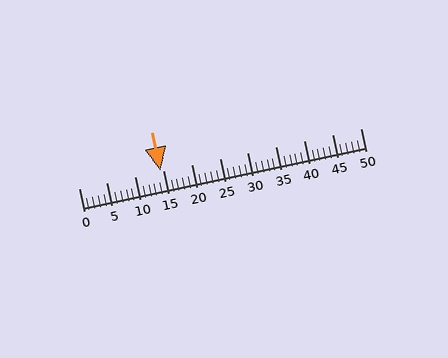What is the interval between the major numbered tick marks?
The major tick marks are spaced 5 units apart.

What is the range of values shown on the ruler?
The ruler shows values from 0 to 50.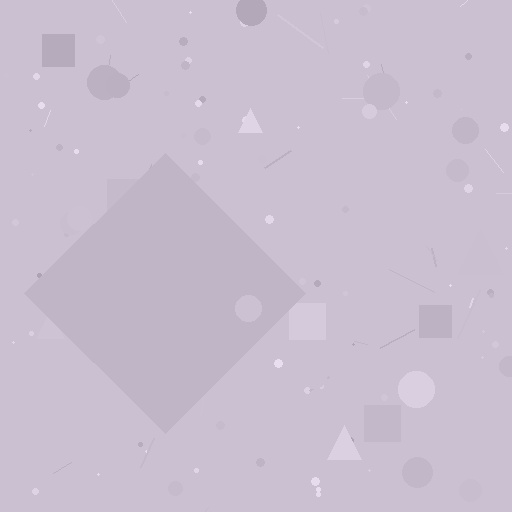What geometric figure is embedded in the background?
A diamond is embedded in the background.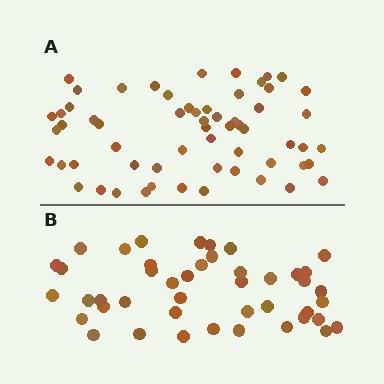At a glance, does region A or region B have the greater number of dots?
Region A (the top region) has more dots.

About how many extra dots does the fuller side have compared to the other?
Region A has approximately 15 more dots than region B.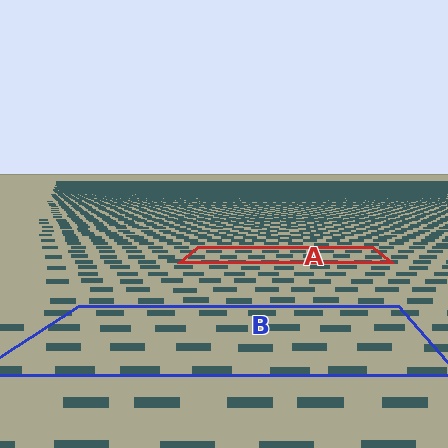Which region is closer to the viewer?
Region B is closer. The texture elements there are larger and more spread out.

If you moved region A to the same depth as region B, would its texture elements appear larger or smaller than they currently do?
They would appear larger. At a closer depth, the same texture elements are projected at a bigger on-screen size.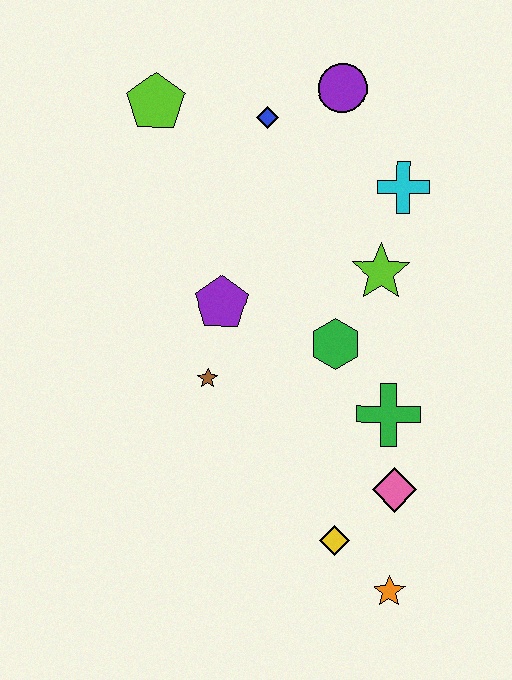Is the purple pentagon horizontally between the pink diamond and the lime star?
No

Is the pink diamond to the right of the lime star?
Yes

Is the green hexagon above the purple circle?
No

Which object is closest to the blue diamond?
The purple circle is closest to the blue diamond.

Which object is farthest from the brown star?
The purple circle is farthest from the brown star.